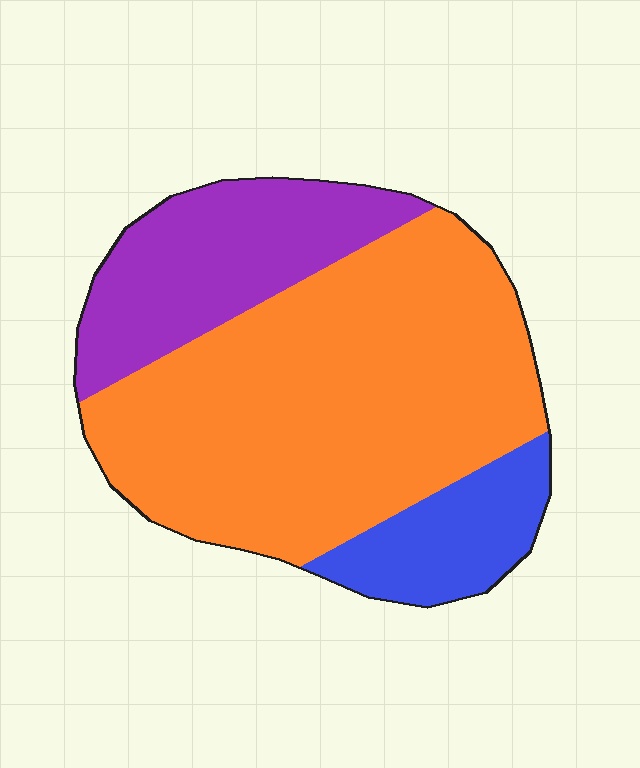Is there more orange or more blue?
Orange.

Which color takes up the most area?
Orange, at roughly 65%.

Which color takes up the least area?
Blue, at roughly 15%.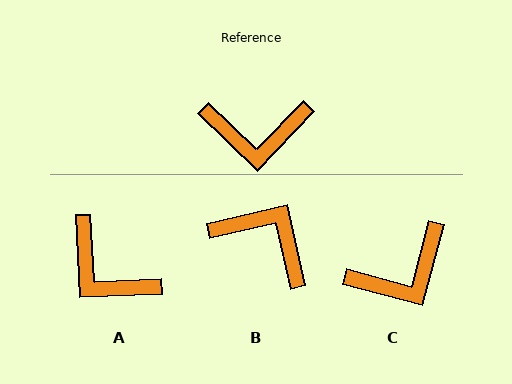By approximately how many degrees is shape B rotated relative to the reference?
Approximately 147 degrees counter-clockwise.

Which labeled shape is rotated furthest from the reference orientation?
B, about 147 degrees away.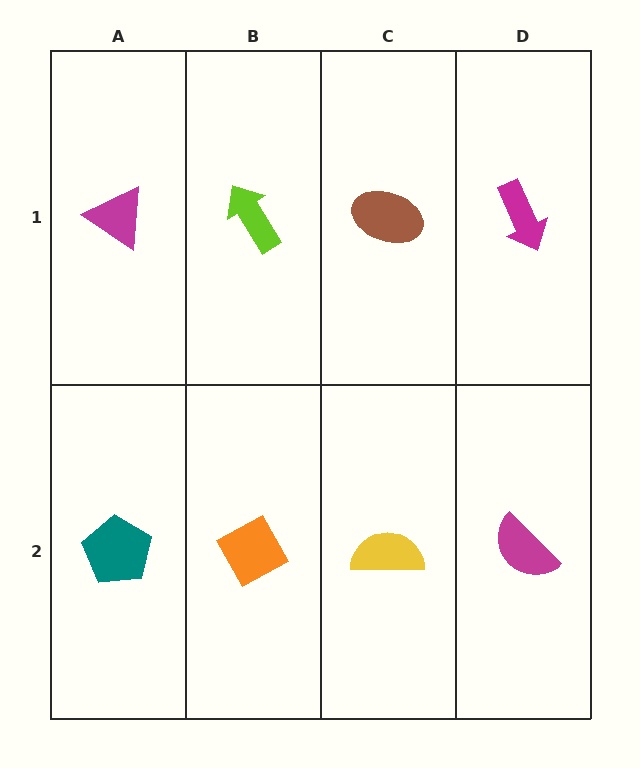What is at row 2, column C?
A yellow semicircle.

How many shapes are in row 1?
4 shapes.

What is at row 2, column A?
A teal pentagon.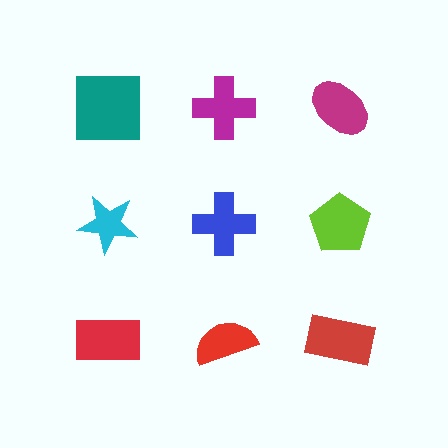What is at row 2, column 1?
A cyan star.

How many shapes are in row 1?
3 shapes.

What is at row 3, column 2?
A red semicircle.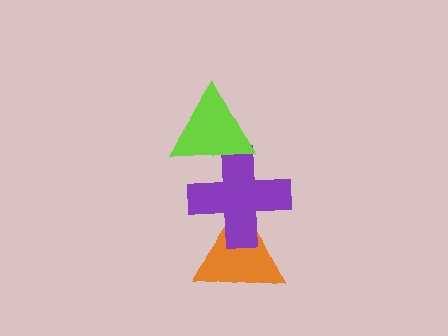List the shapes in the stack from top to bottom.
From top to bottom: the lime triangle, the purple cross, the orange triangle.